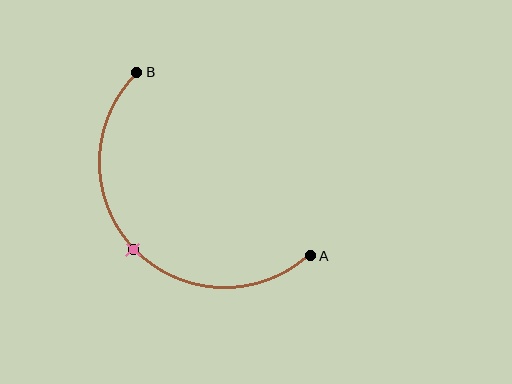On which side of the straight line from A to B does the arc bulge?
The arc bulges below and to the left of the straight line connecting A and B.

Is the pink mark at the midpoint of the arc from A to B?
Yes. The pink mark lies on the arc at equal arc-length from both A and B — it is the arc midpoint.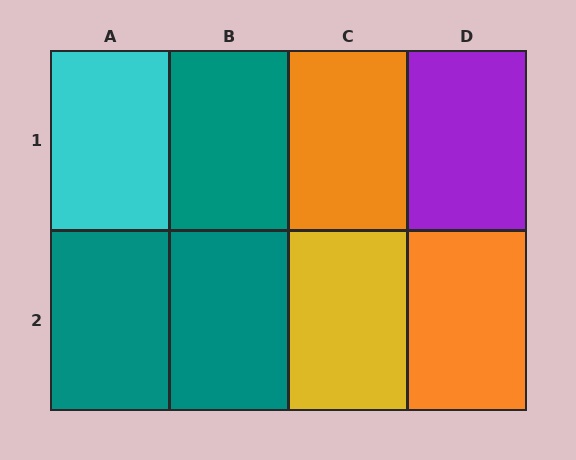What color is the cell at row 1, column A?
Cyan.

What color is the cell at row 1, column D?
Purple.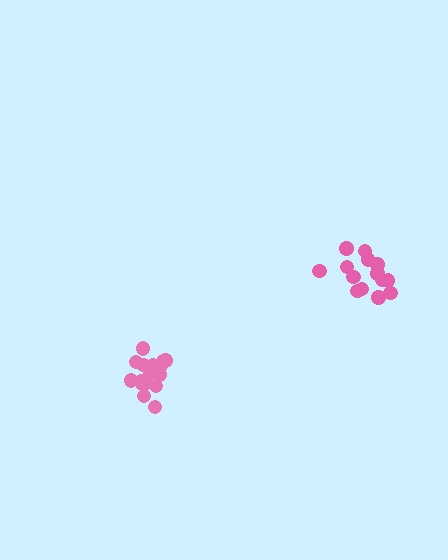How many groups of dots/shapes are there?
There are 2 groups.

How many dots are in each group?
Group 1: 14 dots, Group 2: 16 dots (30 total).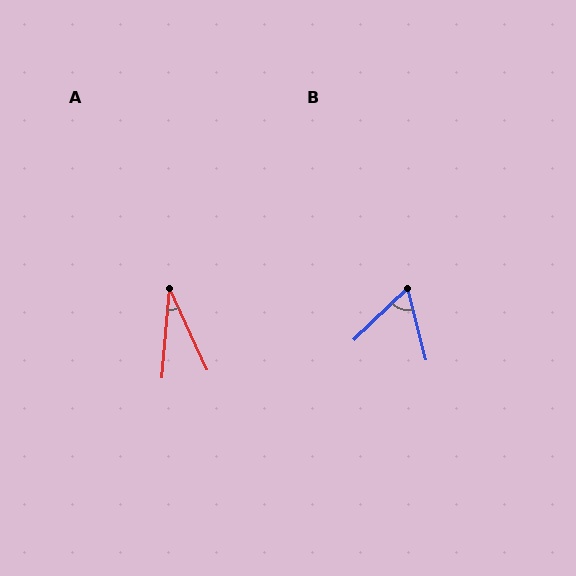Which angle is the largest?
B, at approximately 60 degrees.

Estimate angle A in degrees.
Approximately 30 degrees.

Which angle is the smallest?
A, at approximately 30 degrees.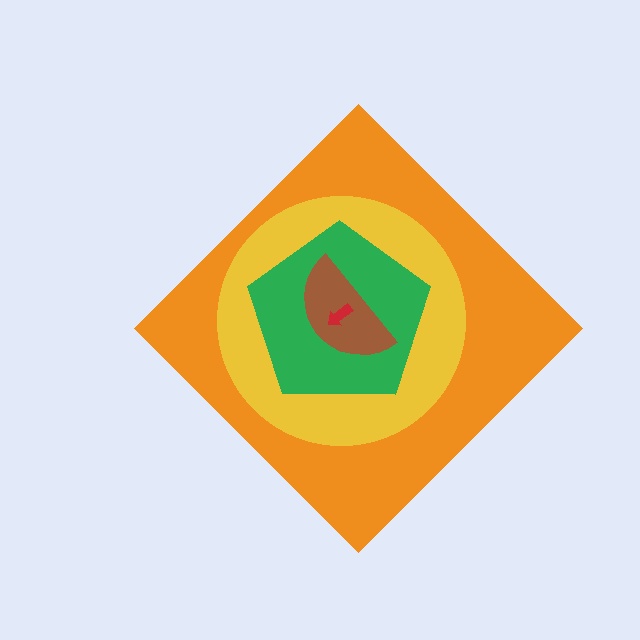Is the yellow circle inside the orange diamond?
Yes.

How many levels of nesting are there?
5.